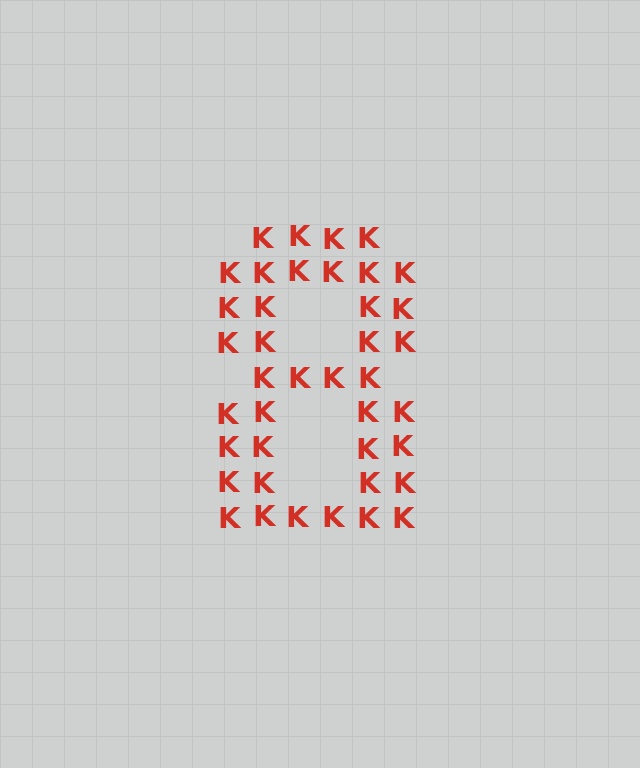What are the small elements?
The small elements are letter K's.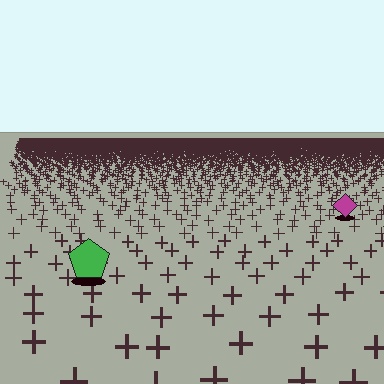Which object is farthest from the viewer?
The magenta diamond is farthest from the viewer. It appears smaller and the ground texture around it is denser.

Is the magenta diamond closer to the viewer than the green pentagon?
No. The green pentagon is closer — you can tell from the texture gradient: the ground texture is coarser near it.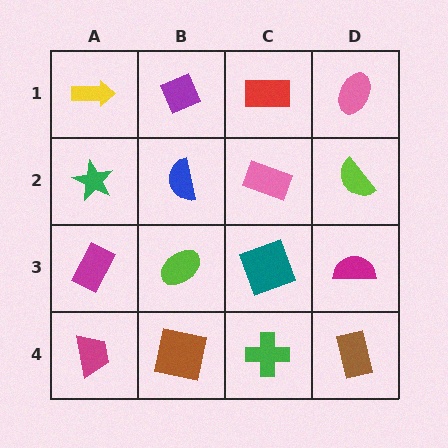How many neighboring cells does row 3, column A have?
3.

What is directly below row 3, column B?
A brown square.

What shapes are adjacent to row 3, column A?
A green star (row 2, column A), a magenta trapezoid (row 4, column A), a lime ellipse (row 3, column B).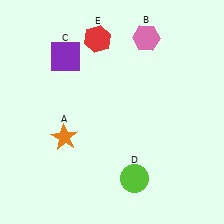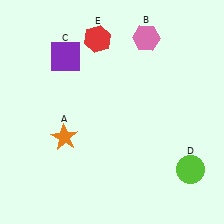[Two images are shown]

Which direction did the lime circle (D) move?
The lime circle (D) moved right.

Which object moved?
The lime circle (D) moved right.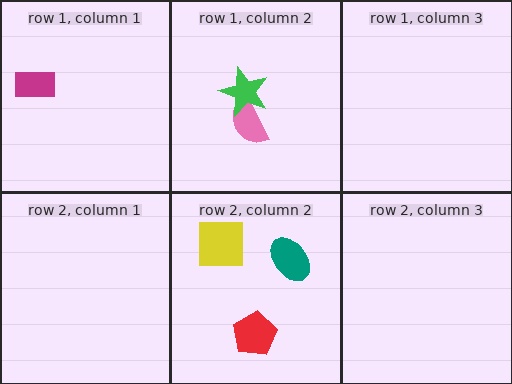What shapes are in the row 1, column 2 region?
The pink semicircle, the green star.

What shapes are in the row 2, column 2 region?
The teal ellipse, the yellow square, the red pentagon.